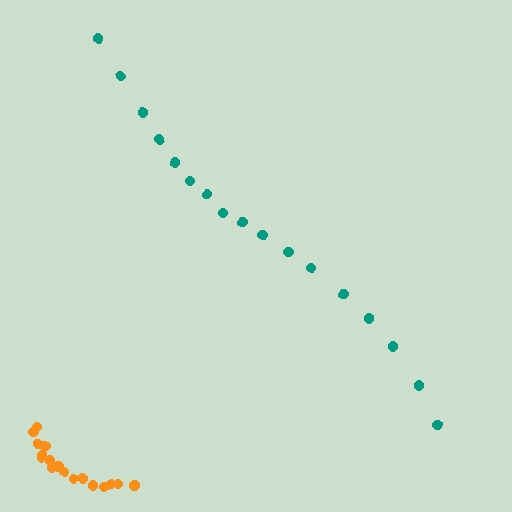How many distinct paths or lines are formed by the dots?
There are 2 distinct paths.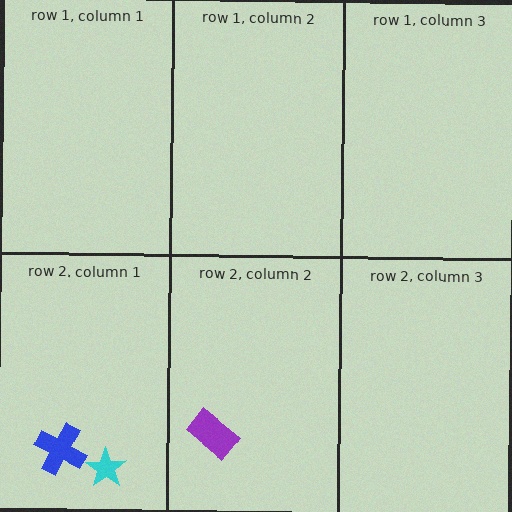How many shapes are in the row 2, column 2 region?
1.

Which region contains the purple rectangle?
The row 2, column 2 region.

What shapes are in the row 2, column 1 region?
The cyan star, the blue cross.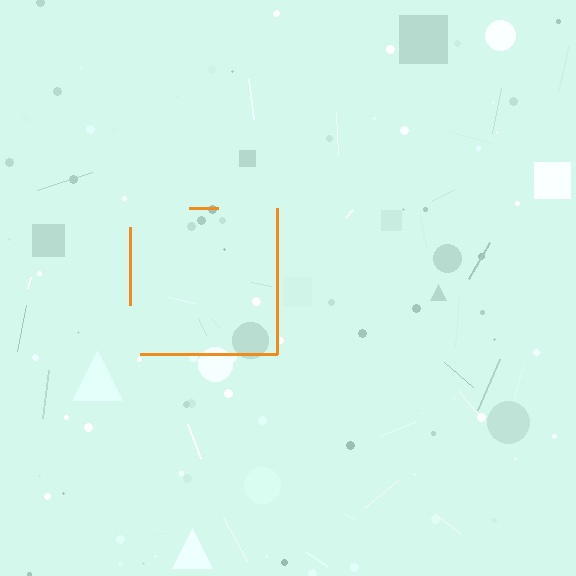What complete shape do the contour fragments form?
The contour fragments form a square.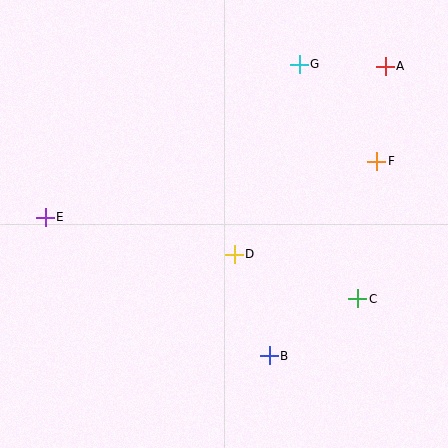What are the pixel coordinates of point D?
Point D is at (234, 254).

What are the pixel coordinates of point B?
Point B is at (269, 356).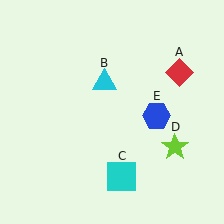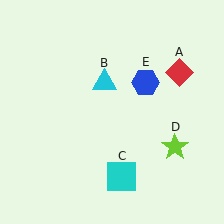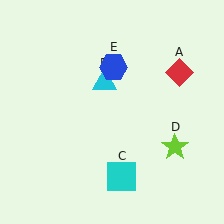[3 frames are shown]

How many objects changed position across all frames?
1 object changed position: blue hexagon (object E).